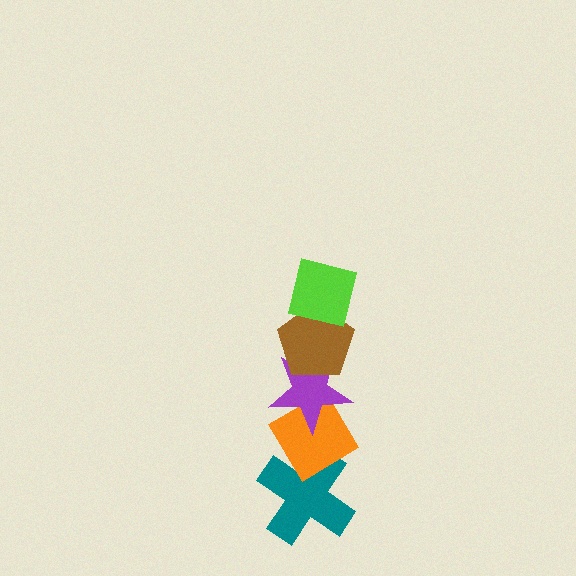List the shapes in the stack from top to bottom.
From top to bottom: the lime square, the brown pentagon, the purple star, the orange diamond, the teal cross.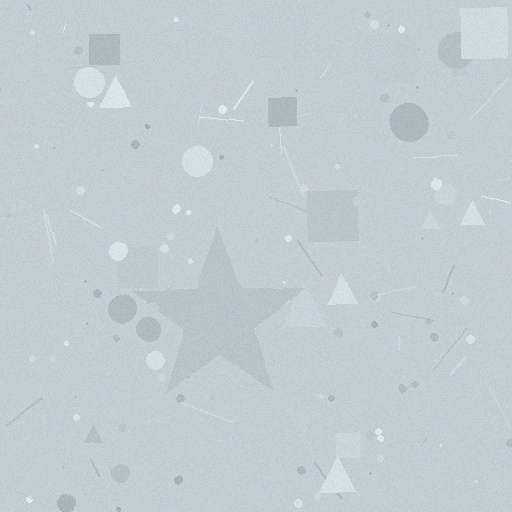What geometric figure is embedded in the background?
A star is embedded in the background.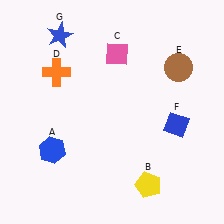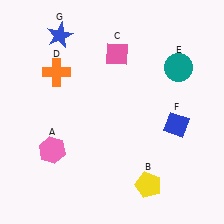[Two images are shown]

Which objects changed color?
A changed from blue to pink. E changed from brown to teal.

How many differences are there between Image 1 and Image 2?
There are 2 differences between the two images.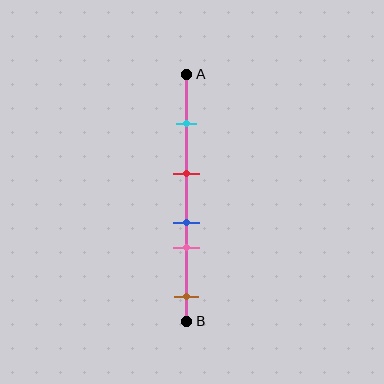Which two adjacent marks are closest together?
The blue and pink marks are the closest adjacent pair.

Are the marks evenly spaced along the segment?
No, the marks are not evenly spaced.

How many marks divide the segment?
There are 5 marks dividing the segment.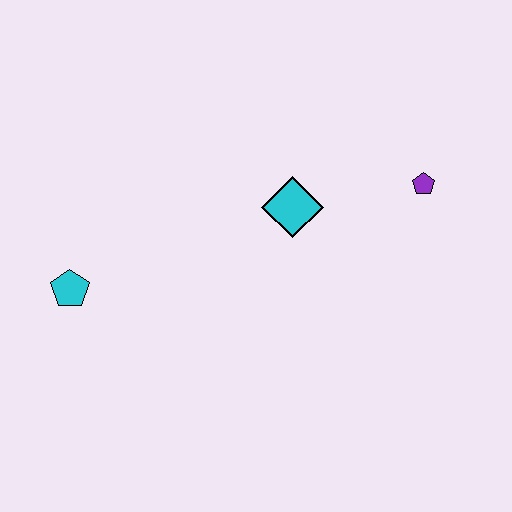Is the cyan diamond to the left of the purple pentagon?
Yes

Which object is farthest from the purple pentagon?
The cyan pentagon is farthest from the purple pentagon.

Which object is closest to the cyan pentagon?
The cyan diamond is closest to the cyan pentagon.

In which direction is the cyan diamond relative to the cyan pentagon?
The cyan diamond is to the right of the cyan pentagon.